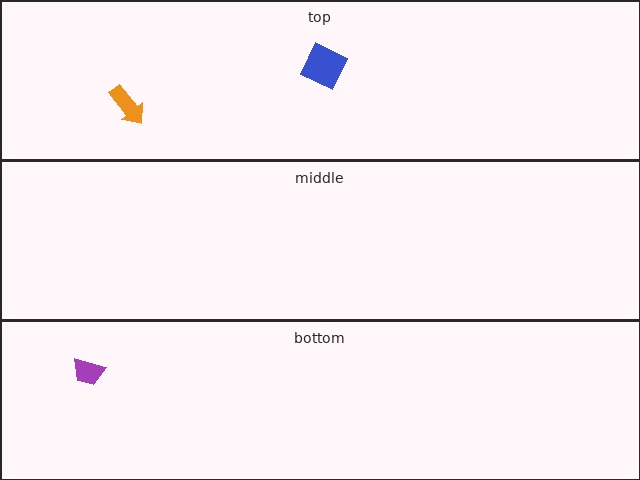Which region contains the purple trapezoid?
The bottom region.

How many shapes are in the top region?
2.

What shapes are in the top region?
The orange arrow, the blue diamond.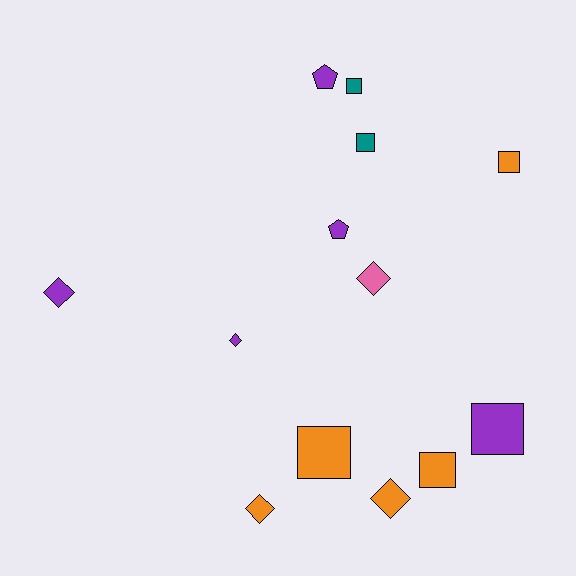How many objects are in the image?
There are 13 objects.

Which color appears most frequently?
Purple, with 5 objects.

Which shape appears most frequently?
Square, with 6 objects.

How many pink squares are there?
There are no pink squares.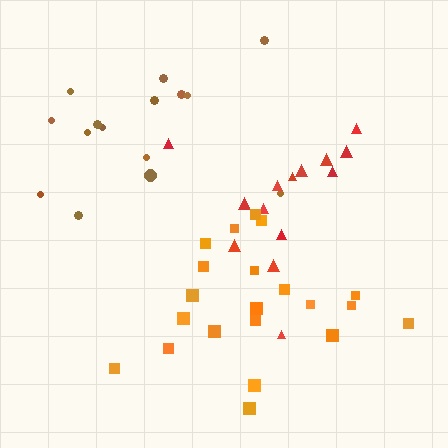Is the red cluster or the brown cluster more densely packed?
Red.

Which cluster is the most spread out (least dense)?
Brown.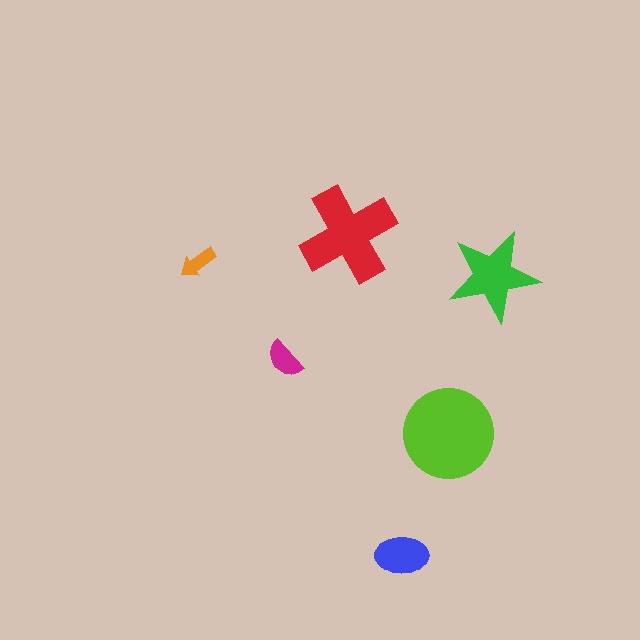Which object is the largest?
The lime circle.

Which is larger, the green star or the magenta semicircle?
The green star.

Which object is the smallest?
The orange arrow.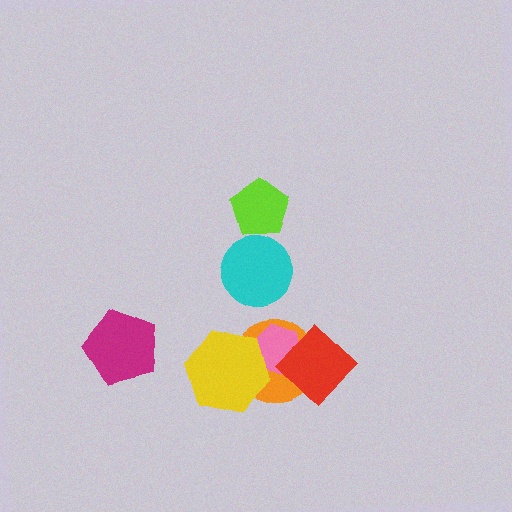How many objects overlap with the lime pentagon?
0 objects overlap with the lime pentagon.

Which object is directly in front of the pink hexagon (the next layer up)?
The yellow hexagon is directly in front of the pink hexagon.